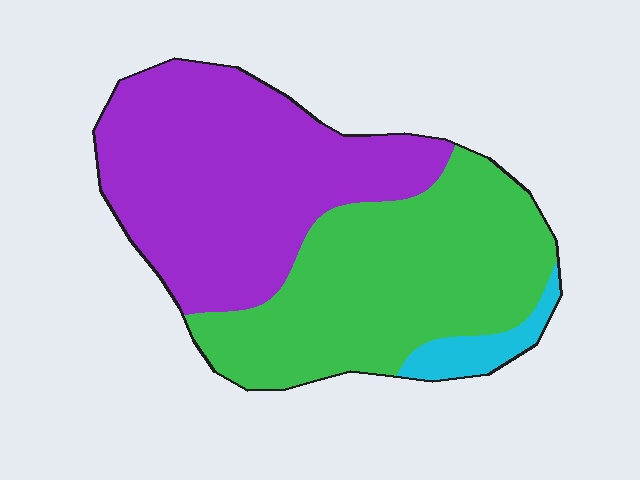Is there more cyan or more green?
Green.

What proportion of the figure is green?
Green takes up between a quarter and a half of the figure.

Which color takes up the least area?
Cyan, at roughly 5%.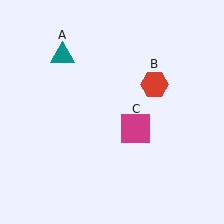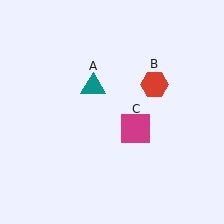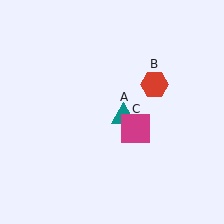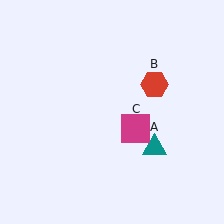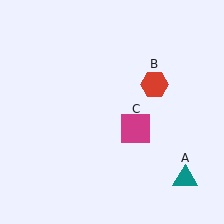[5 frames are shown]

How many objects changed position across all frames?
1 object changed position: teal triangle (object A).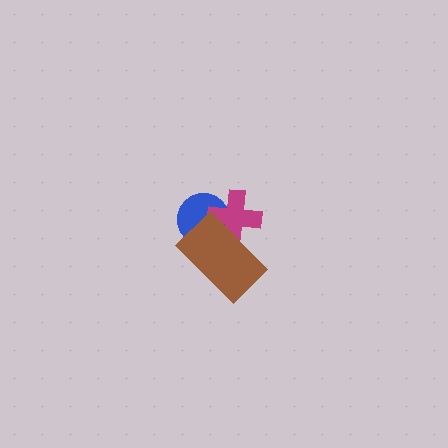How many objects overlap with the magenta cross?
2 objects overlap with the magenta cross.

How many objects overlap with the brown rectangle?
2 objects overlap with the brown rectangle.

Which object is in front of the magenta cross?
The brown rectangle is in front of the magenta cross.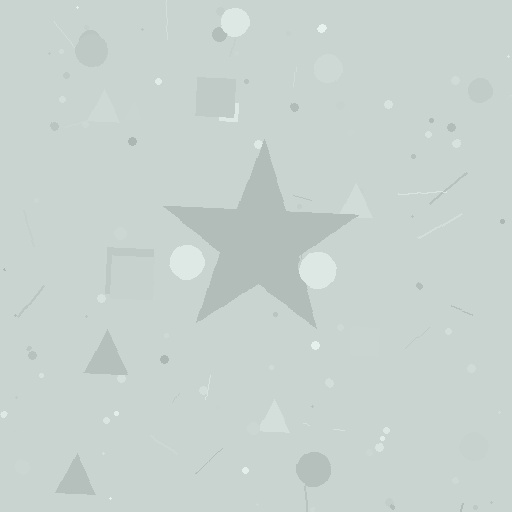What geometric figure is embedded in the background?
A star is embedded in the background.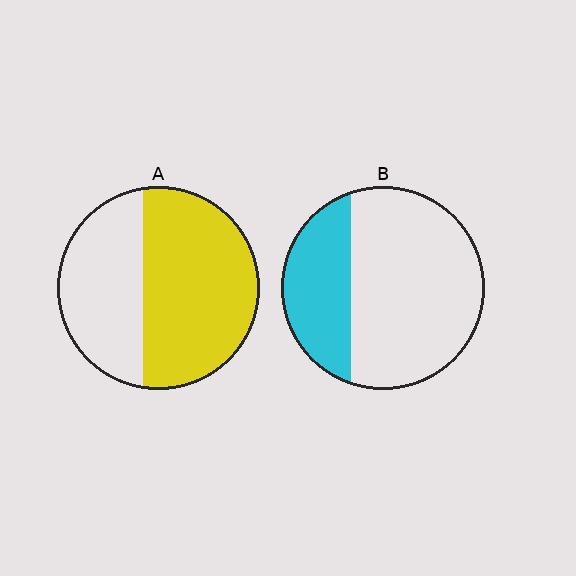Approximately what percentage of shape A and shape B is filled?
A is approximately 60% and B is approximately 30%.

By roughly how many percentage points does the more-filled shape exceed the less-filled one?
By roughly 30 percentage points (A over B).